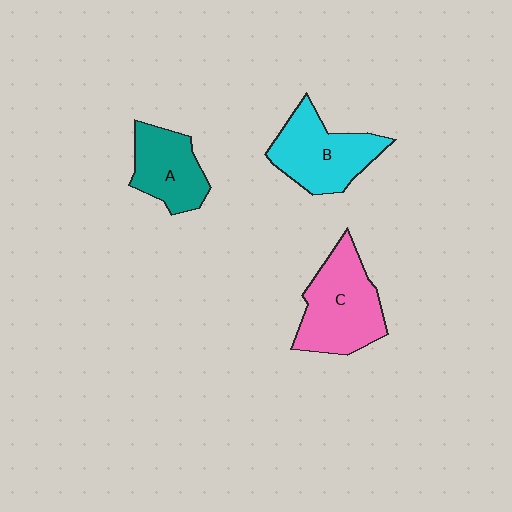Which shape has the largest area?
Shape C (pink).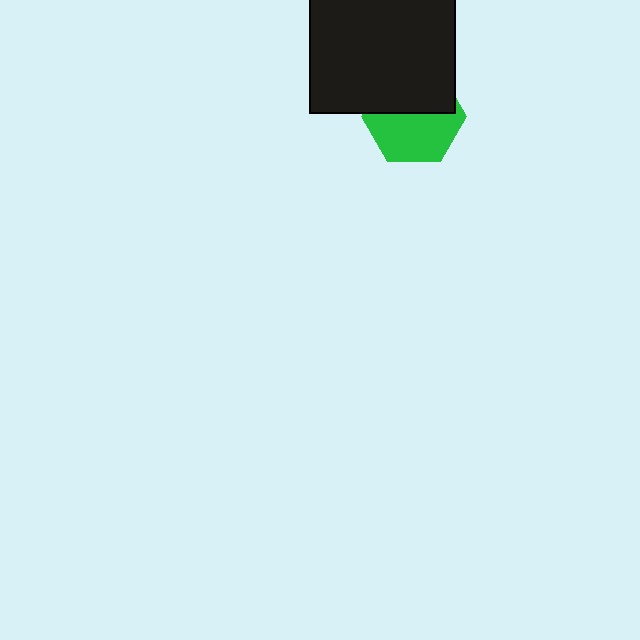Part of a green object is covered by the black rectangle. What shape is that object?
It is a hexagon.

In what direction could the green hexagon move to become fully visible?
The green hexagon could move down. That would shift it out from behind the black rectangle entirely.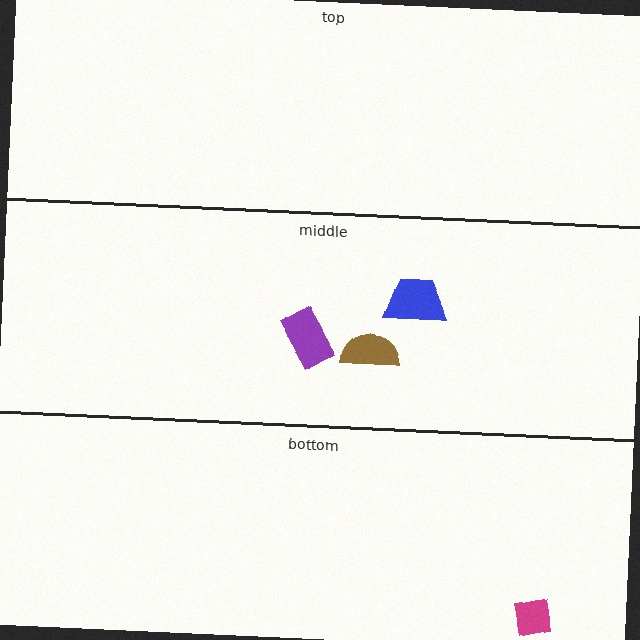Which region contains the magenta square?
The bottom region.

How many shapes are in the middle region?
3.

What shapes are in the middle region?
The blue trapezoid, the purple rectangle, the brown semicircle.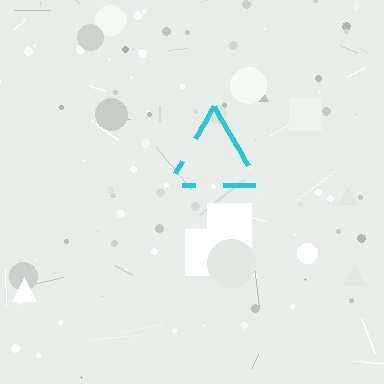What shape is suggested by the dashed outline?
The dashed outline suggests a triangle.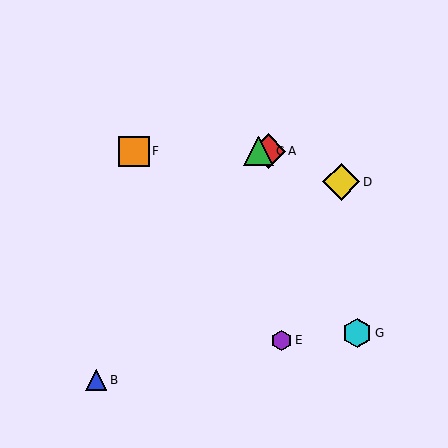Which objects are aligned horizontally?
Objects A, C, F are aligned horizontally.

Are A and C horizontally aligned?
Yes, both are at y≈151.